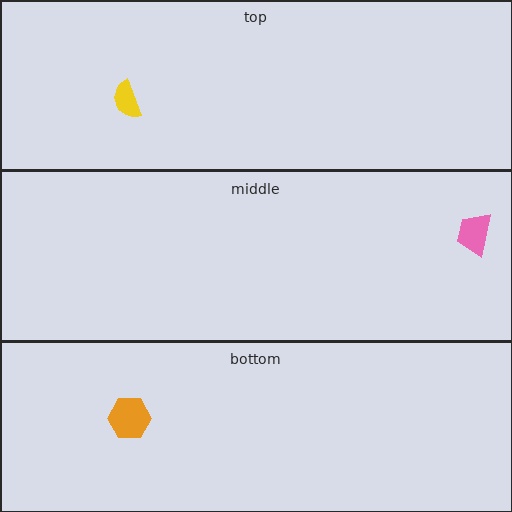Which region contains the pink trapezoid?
The middle region.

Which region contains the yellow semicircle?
The top region.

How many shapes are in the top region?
1.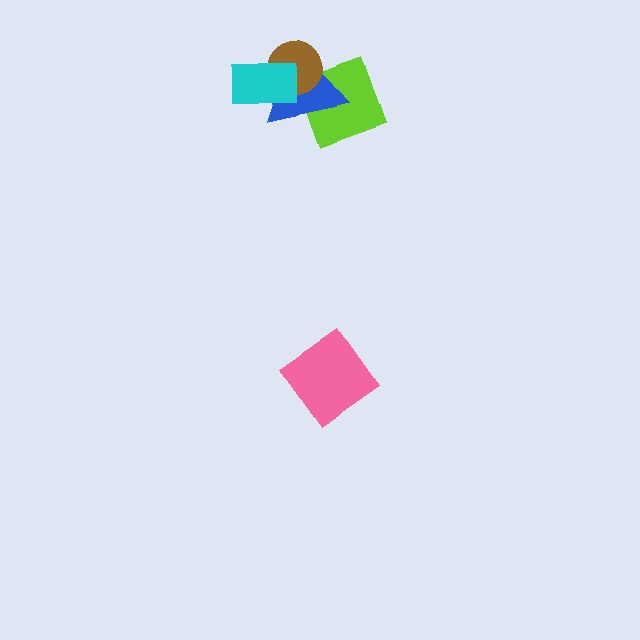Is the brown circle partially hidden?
Yes, it is partially covered by another shape.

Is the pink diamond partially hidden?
No, no other shape covers it.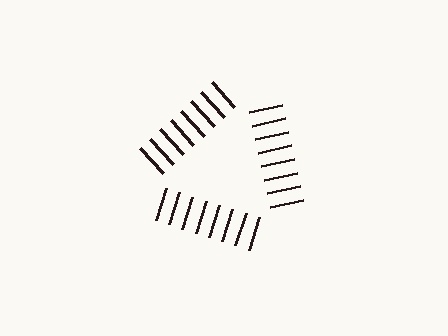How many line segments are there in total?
24 — 8 along each of the 3 edges.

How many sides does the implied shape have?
3 sides — the line-ends trace a triangle.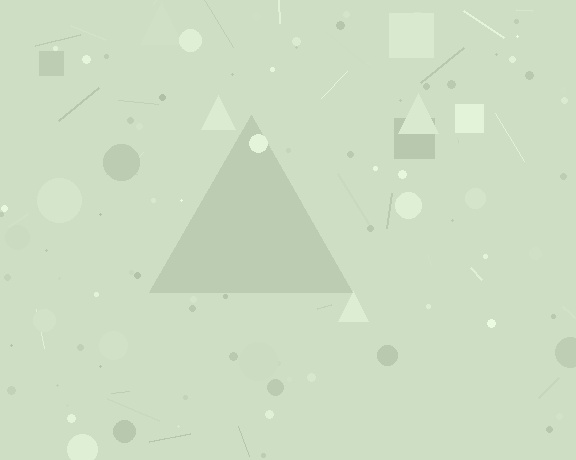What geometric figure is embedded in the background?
A triangle is embedded in the background.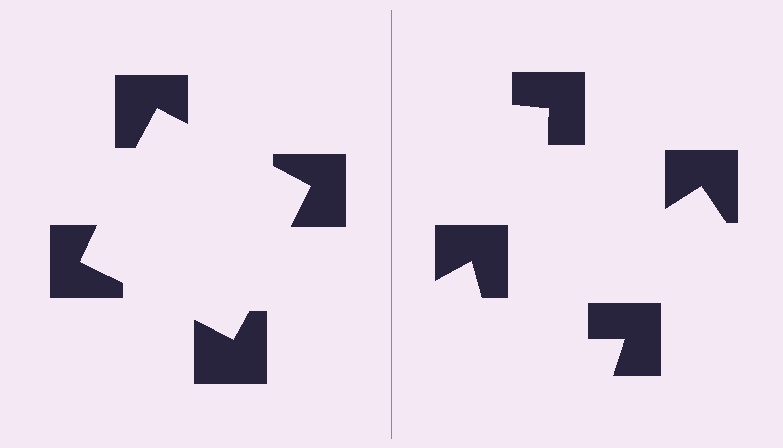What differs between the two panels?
The notched squares are positioned identically on both sides; only the wedge orientations differ. On the left they align to a square; on the right they are misaligned.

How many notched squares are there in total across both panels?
8 — 4 on each side.